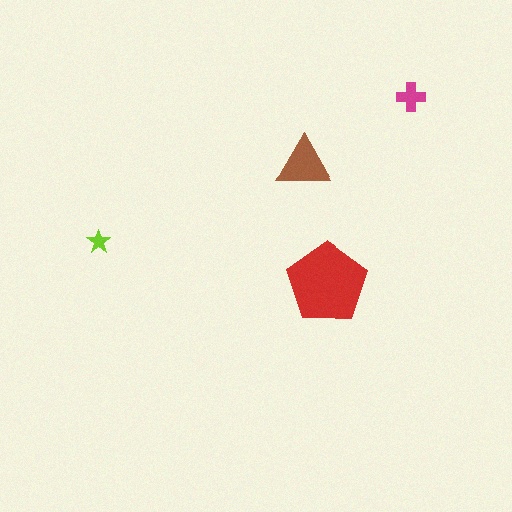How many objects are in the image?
There are 4 objects in the image.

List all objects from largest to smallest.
The red pentagon, the brown triangle, the magenta cross, the lime star.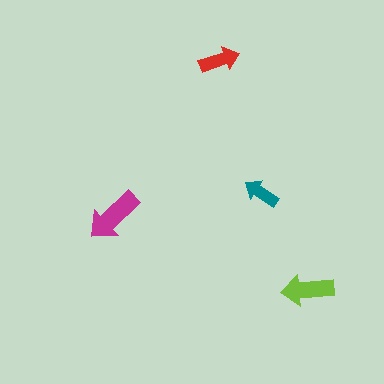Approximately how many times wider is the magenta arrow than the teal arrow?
About 1.5 times wider.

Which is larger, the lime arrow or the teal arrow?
The lime one.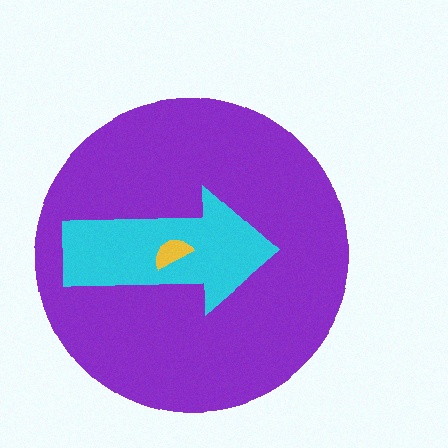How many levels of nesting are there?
3.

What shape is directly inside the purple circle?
The cyan arrow.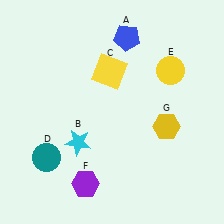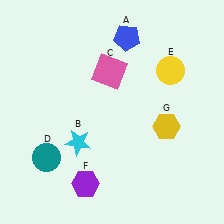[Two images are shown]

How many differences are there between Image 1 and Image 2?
There is 1 difference between the two images.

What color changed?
The square (C) changed from yellow in Image 1 to pink in Image 2.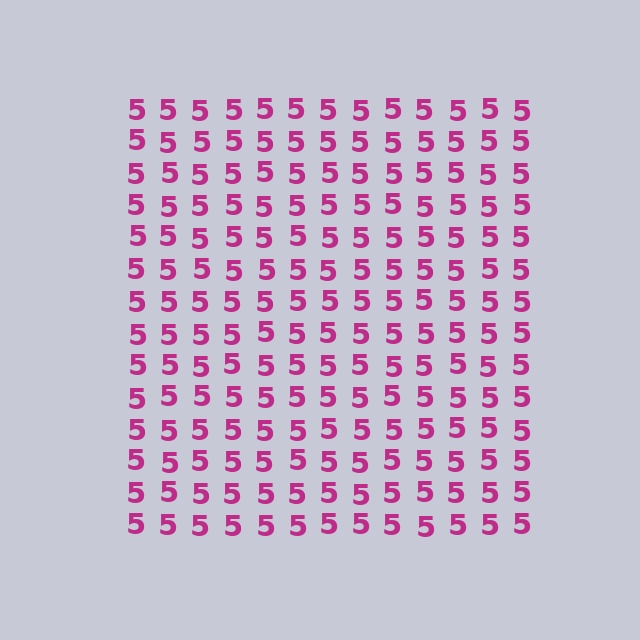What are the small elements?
The small elements are digit 5's.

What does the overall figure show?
The overall figure shows a square.